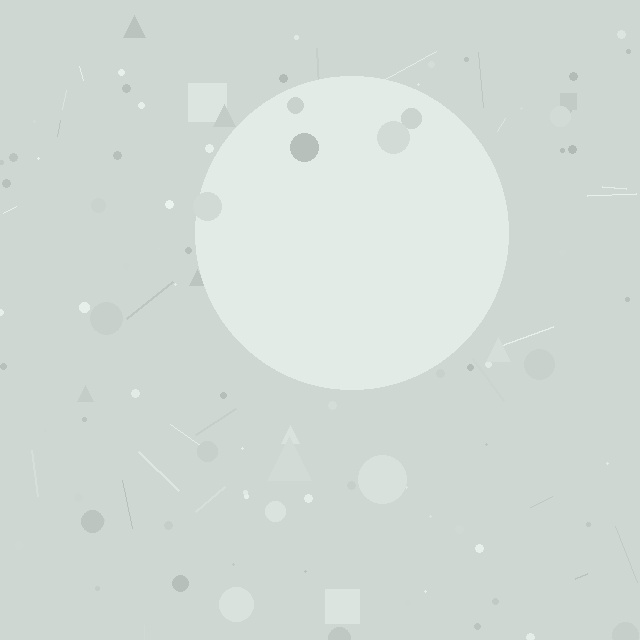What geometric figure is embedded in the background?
A circle is embedded in the background.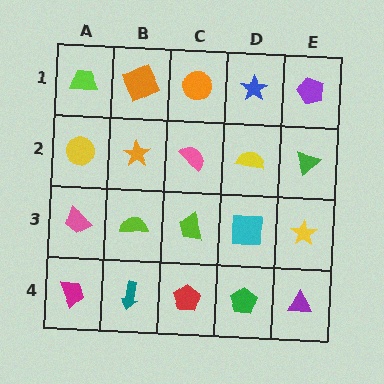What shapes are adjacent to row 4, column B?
A lime semicircle (row 3, column B), a magenta trapezoid (row 4, column A), a red pentagon (row 4, column C).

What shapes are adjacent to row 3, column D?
A yellow semicircle (row 2, column D), a green pentagon (row 4, column D), a lime trapezoid (row 3, column C), a yellow star (row 3, column E).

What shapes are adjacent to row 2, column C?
An orange circle (row 1, column C), a lime trapezoid (row 3, column C), an orange star (row 2, column B), a yellow semicircle (row 2, column D).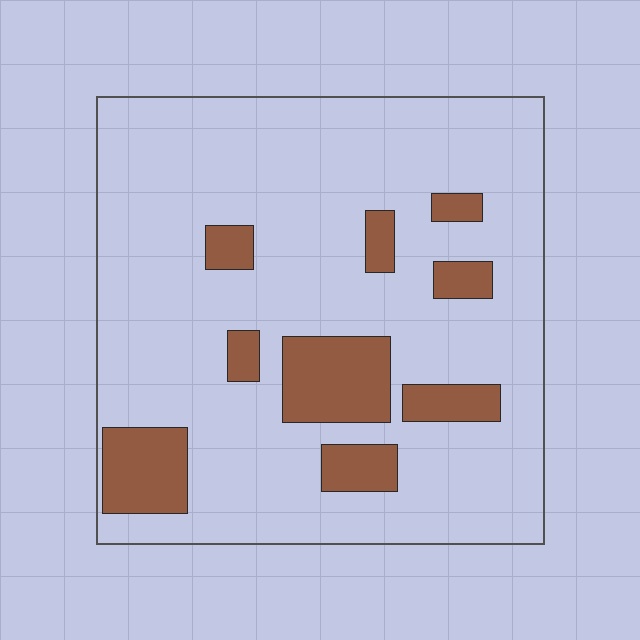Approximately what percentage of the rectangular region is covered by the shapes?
Approximately 15%.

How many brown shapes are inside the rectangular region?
9.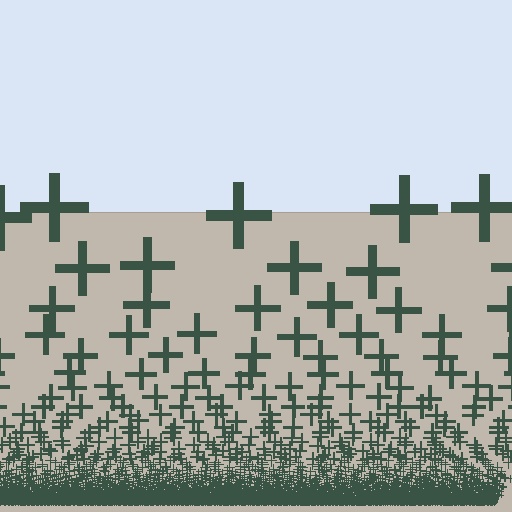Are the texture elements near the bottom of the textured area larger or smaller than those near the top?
Smaller. The gradient is inverted — elements near the bottom are smaller and denser.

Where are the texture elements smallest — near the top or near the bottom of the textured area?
Near the bottom.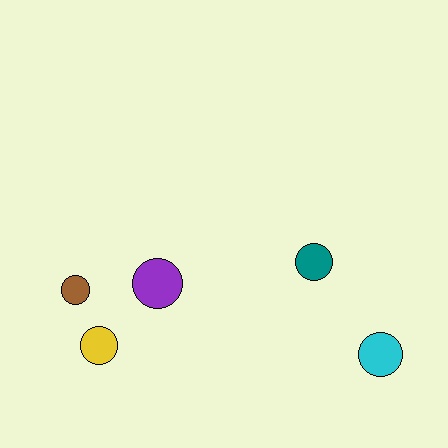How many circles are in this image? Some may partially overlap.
There are 5 circles.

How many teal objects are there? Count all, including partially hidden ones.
There is 1 teal object.